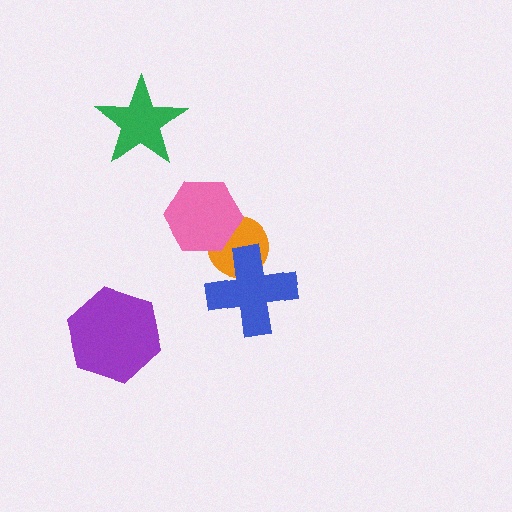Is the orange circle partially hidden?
Yes, it is partially covered by another shape.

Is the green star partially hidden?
No, no other shape covers it.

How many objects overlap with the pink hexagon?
1 object overlaps with the pink hexagon.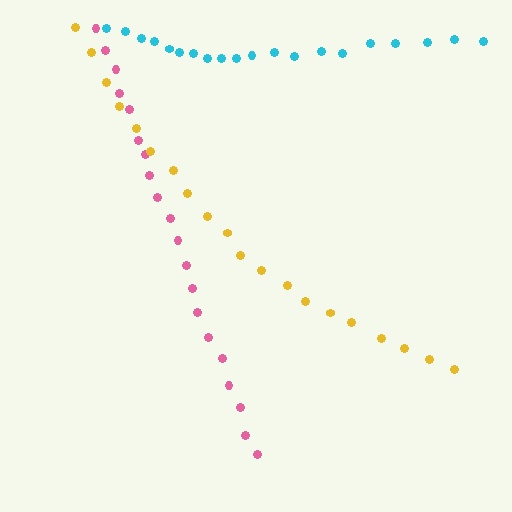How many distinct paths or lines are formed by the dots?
There are 3 distinct paths.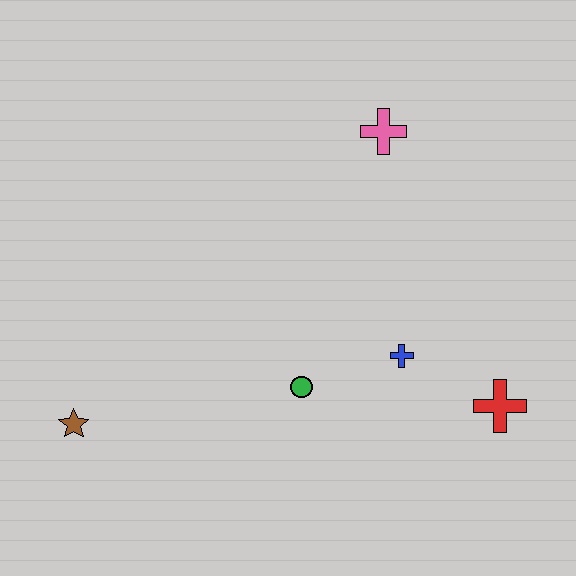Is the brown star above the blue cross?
No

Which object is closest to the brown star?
The green circle is closest to the brown star.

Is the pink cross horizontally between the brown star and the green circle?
No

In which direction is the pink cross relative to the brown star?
The pink cross is to the right of the brown star.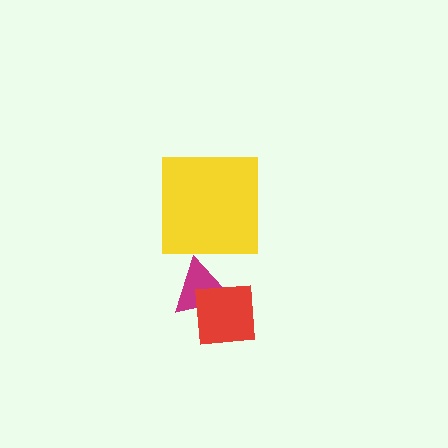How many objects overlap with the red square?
1 object overlaps with the red square.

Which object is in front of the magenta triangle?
The red square is in front of the magenta triangle.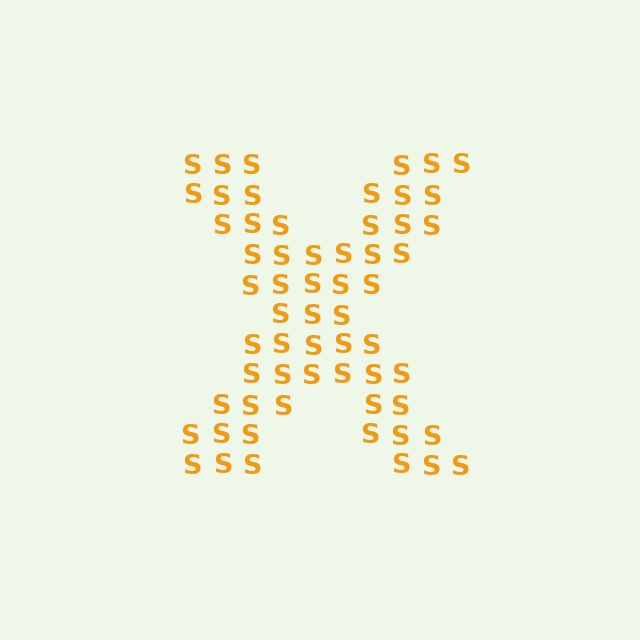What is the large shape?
The large shape is the letter X.